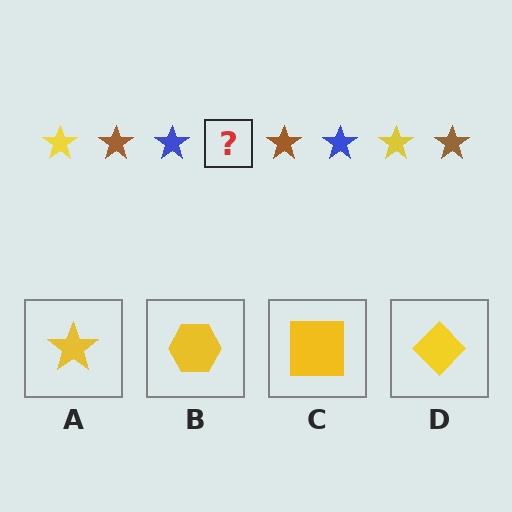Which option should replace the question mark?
Option A.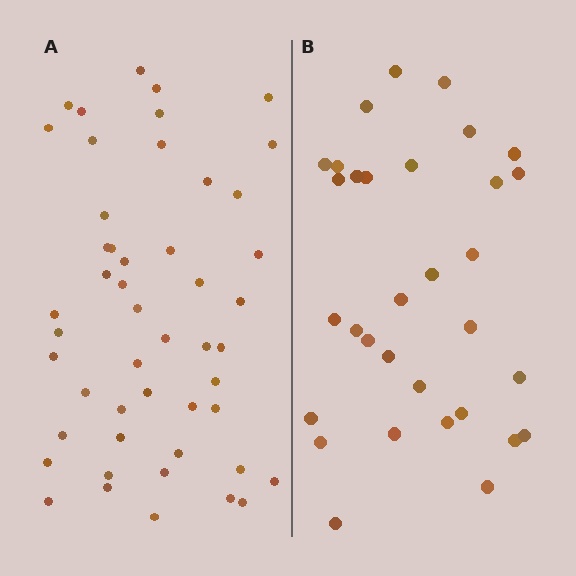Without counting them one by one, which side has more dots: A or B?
Region A (the left region) has more dots.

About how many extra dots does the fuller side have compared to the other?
Region A has approximately 15 more dots than region B.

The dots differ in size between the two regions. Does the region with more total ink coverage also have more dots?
No. Region B has more total ink coverage because its dots are larger, but region A actually contains more individual dots. Total area can be misleading — the number of items is what matters here.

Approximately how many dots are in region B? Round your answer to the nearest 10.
About 30 dots. (The exact count is 32, which rounds to 30.)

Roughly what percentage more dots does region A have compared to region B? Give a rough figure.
About 55% more.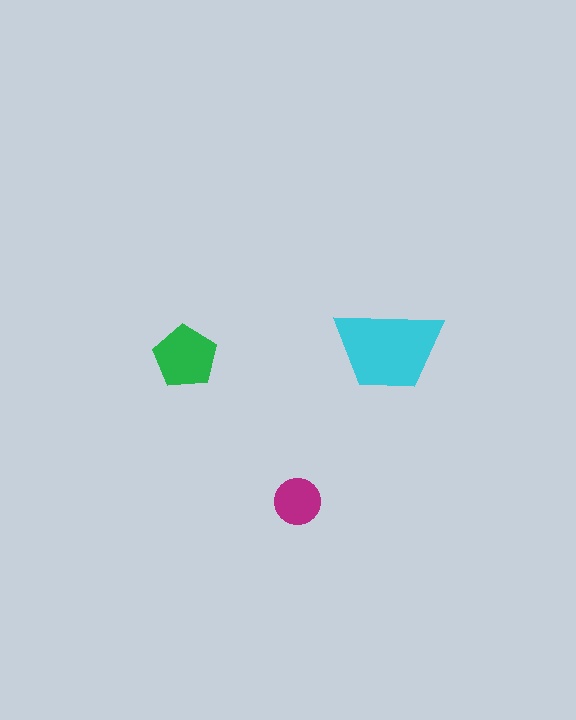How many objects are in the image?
There are 3 objects in the image.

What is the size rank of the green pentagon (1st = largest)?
2nd.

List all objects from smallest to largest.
The magenta circle, the green pentagon, the cyan trapezoid.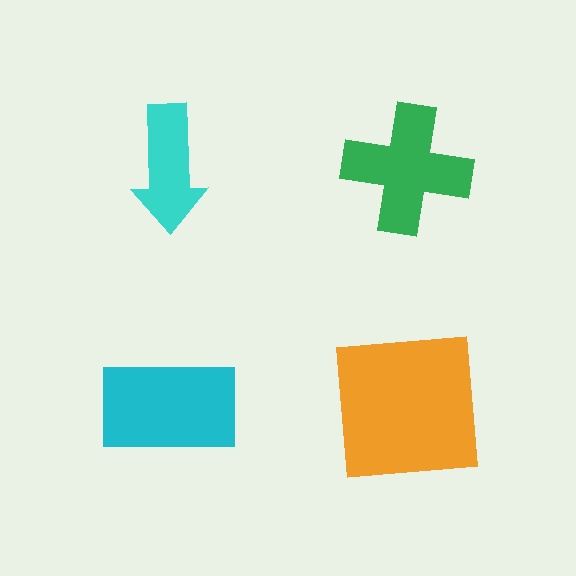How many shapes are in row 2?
2 shapes.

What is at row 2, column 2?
An orange square.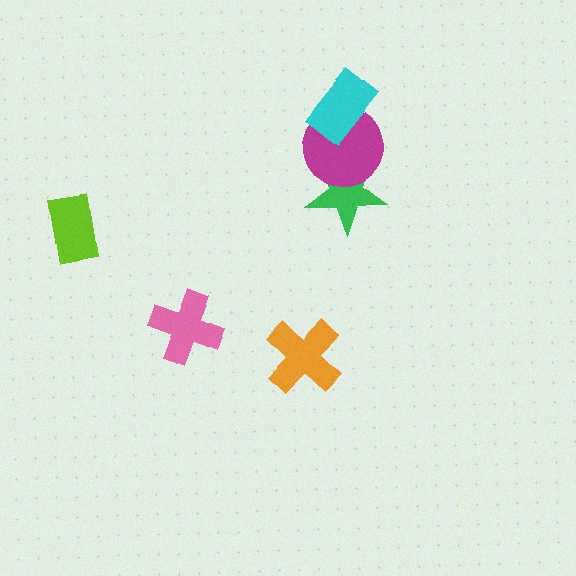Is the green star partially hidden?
Yes, it is partially covered by another shape.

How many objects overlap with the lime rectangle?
0 objects overlap with the lime rectangle.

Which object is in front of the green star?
The magenta circle is in front of the green star.